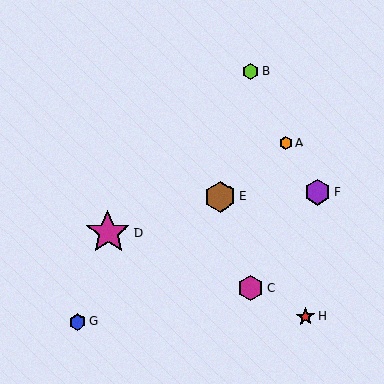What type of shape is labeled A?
Shape A is an orange hexagon.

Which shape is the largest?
The magenta star (labeled D) is the largest.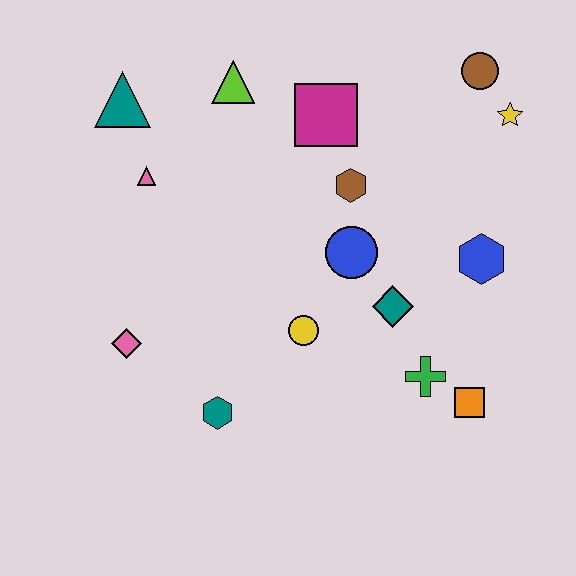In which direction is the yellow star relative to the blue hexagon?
The yellow star is above the blue hexagon.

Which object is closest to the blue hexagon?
The teal diamond is closest to the blue hexagon.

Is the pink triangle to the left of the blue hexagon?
Yes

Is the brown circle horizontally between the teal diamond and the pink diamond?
No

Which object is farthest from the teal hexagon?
The brown circle is farthest from the teal hexagon.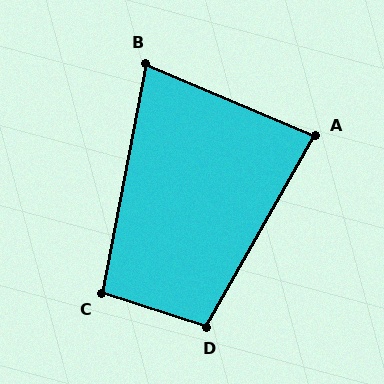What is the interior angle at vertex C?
Approximately 97 degrees (obtuse).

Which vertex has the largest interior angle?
D, at approximately 102 degrees.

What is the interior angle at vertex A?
Approximately 83 degrees (acute).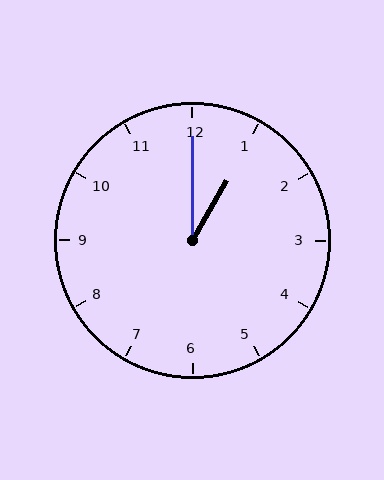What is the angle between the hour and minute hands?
Approximately 30 degrees.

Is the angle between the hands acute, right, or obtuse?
It is acute.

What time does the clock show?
1:00.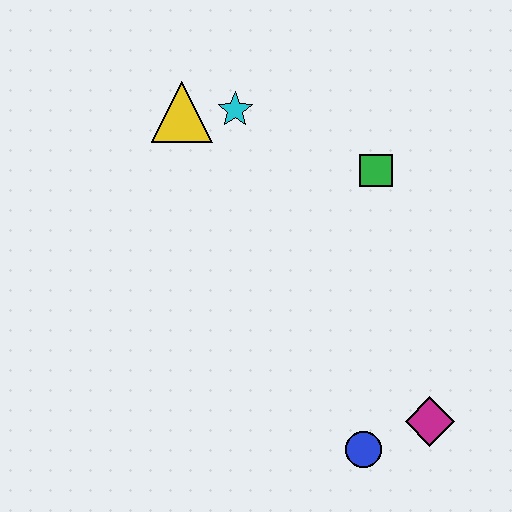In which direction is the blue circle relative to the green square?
The blue circle is below the green square.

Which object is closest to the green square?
The cyan star is closest to the green square.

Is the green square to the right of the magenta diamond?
No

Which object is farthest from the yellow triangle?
The magenta diamond is farthest from the yellow triangle.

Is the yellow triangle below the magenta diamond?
No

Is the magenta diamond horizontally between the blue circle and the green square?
No